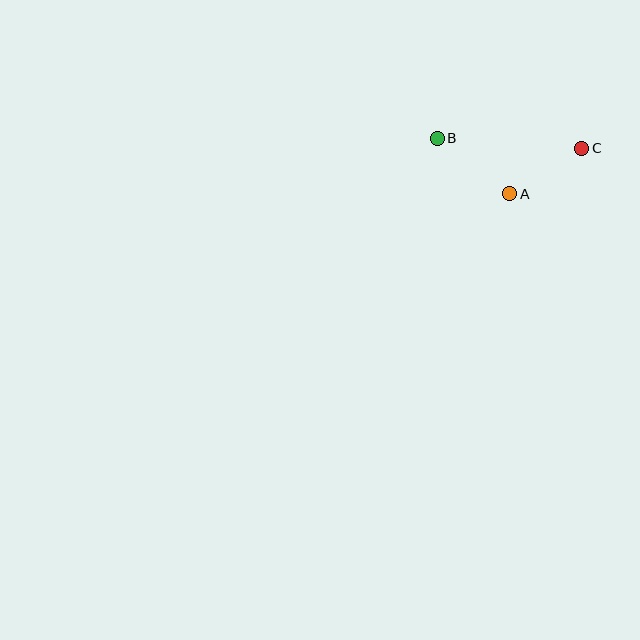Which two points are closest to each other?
Points A and C are closest to each other.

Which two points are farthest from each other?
Points B and C are farthest from each other.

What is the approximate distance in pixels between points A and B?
The distance between A and B is approximately 92 pixels.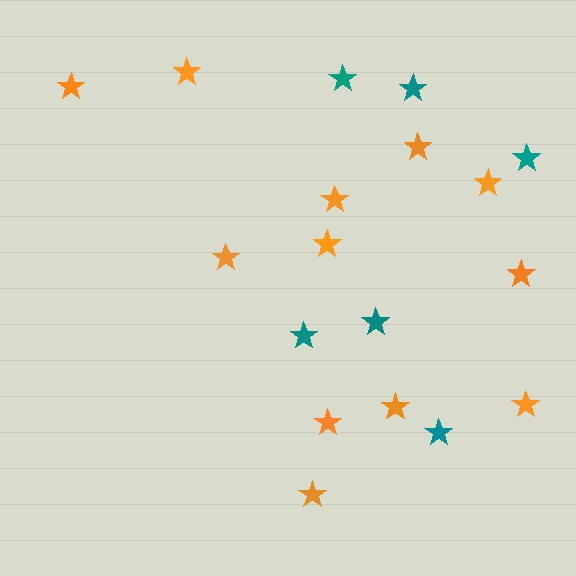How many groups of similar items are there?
There are 2 groups: one group of teal stars (6) and one group of orange stars (12).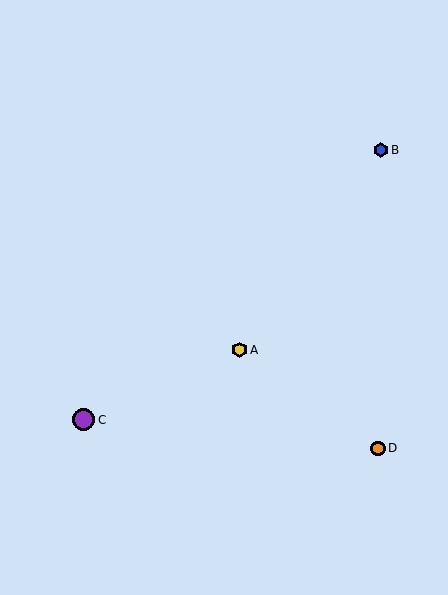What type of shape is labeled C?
Shape C is a purple circle.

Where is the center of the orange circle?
The center of the orange circle is at (378, 448).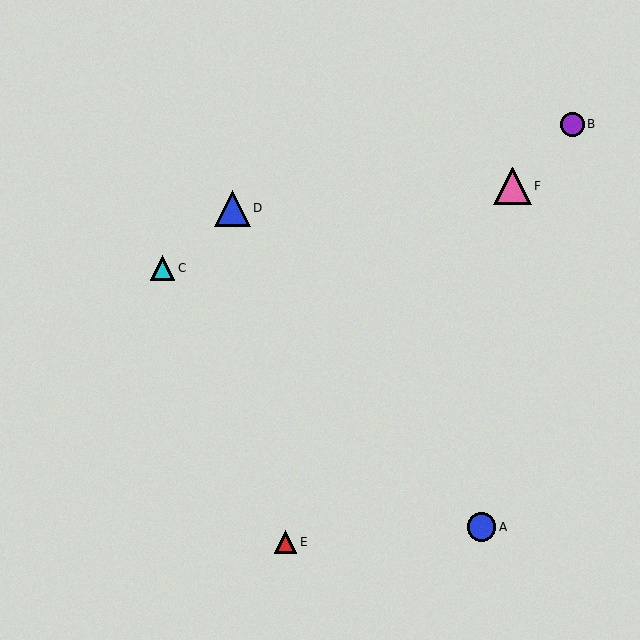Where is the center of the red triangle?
The center of the red triangle is at (286, 542).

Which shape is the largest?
The pink triangle (labeled F) is the largest.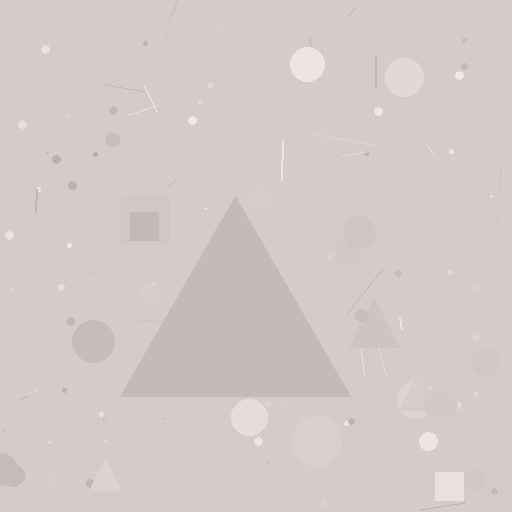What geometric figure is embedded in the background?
A triangle is embedded in the background.